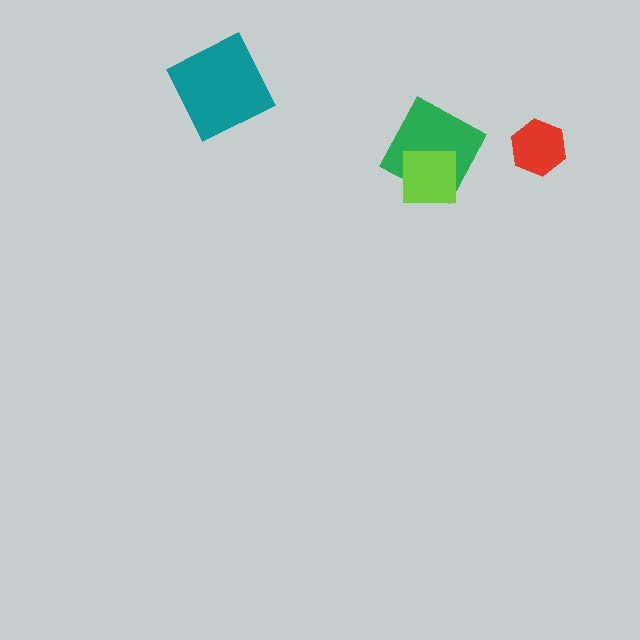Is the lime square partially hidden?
No, no other shape covers it.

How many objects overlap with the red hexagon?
0 objects overlap with the red hexagon.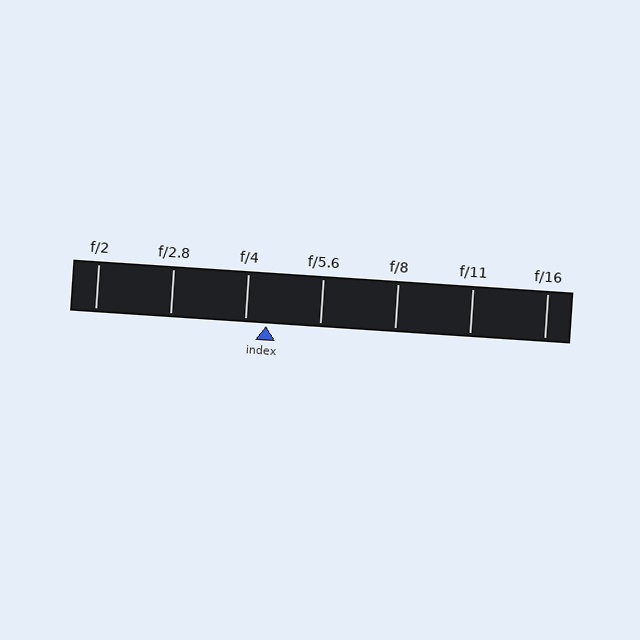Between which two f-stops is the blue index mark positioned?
The index mark is between f/4 and f/5.6.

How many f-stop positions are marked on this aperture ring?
There are 7 f-stop positions marked.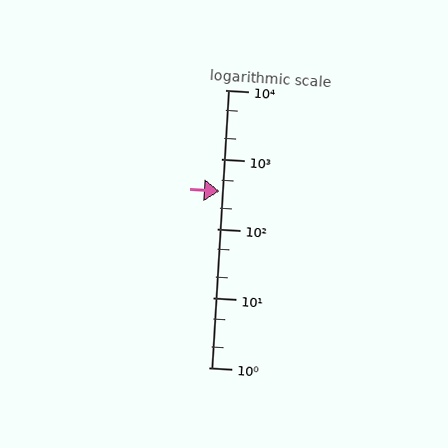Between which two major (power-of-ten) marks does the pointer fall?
The pointer is between 100 and 1000.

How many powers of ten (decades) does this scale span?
The scale spans 4 decades, from 1 to 10000.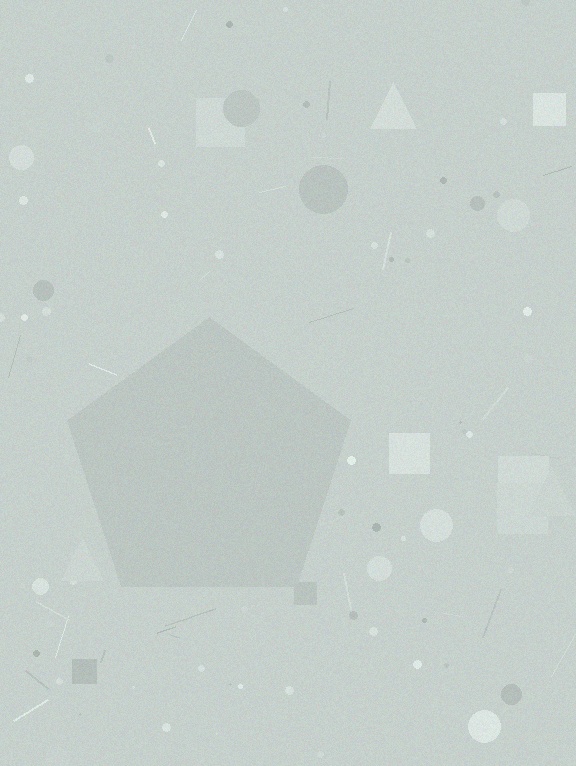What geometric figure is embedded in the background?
A pentagon is embedded in the background.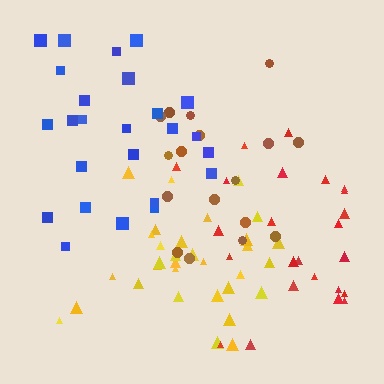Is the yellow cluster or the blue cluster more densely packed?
Yellow.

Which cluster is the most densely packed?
Yellow.